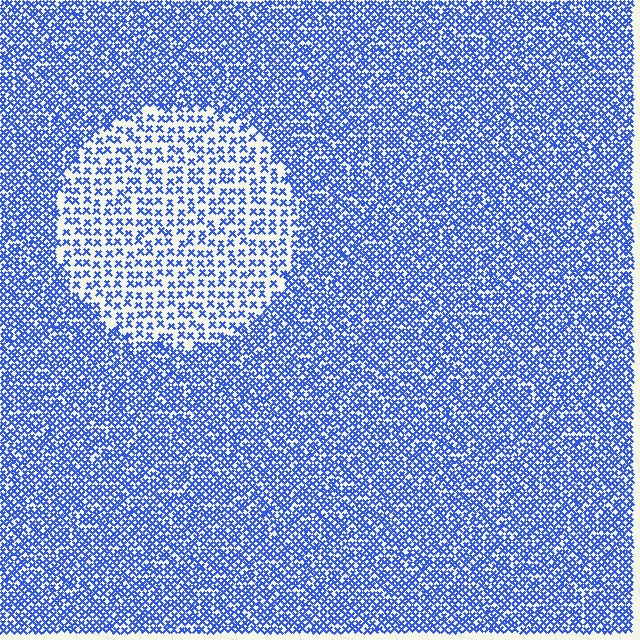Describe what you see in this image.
The image contains small blue elements arranged at two different densities. A circle-shaped region is visible where the elements are less densely packed than the surrounding area.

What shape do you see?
I see a circle.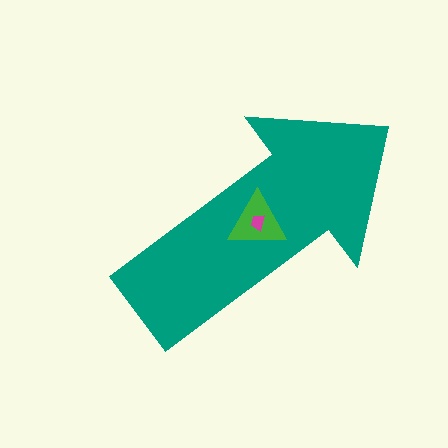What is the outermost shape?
The teal arrow.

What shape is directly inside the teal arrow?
The green triangle.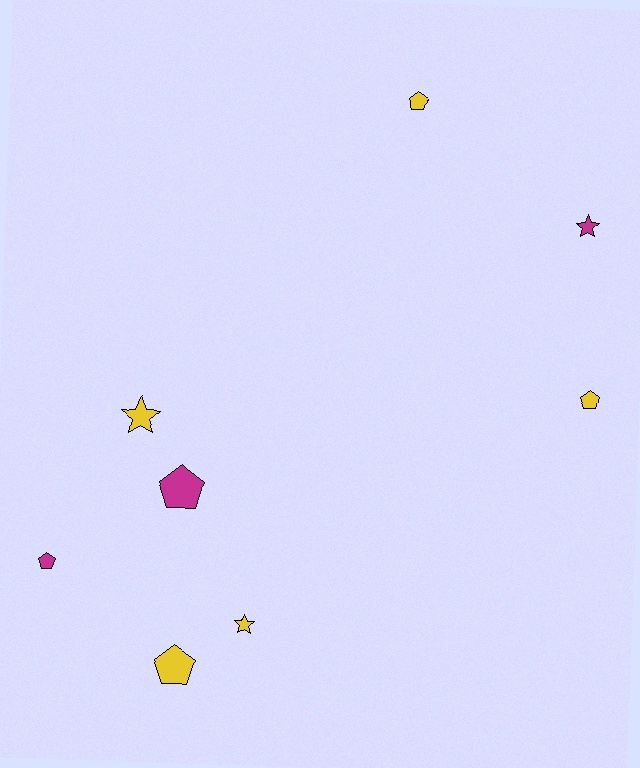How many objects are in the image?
There are 8 objects.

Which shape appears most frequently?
Pentagon, with 5 objects.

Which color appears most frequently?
Yellow, with 5 objects.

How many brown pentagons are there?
There are no brown pentagons.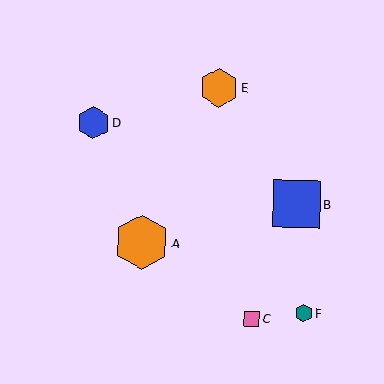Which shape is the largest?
The orange hexagon (labeled A) is the largest.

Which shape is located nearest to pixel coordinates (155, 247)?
The orange hexagon (labeled A) at (142, 242) is nearest to that location.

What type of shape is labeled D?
Shape D is a blue hexagon.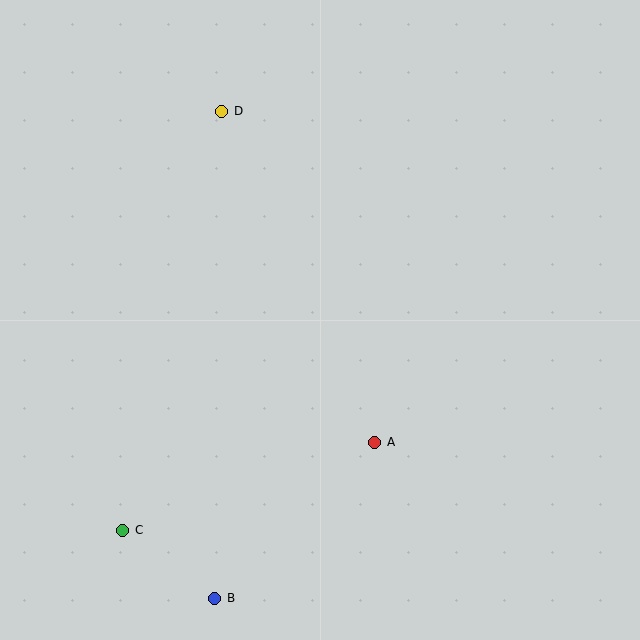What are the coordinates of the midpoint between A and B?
The midpoint between A and B is at (295, 520).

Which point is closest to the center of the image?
Point A at (375, 442) is closest to the center.